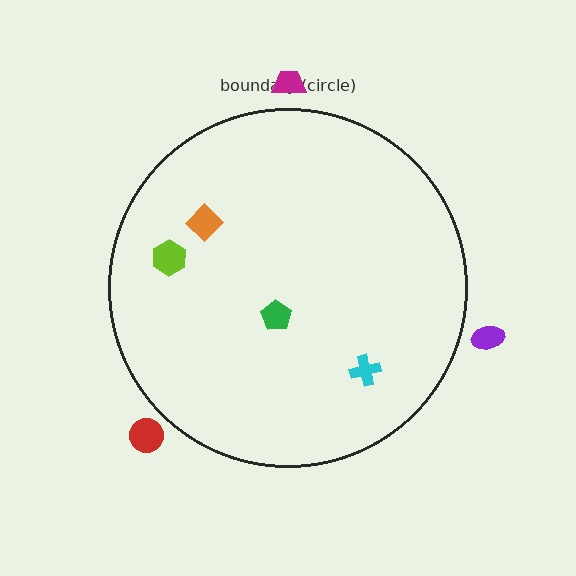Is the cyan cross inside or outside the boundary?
Inside.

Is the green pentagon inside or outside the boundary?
Inside.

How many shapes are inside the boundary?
4 inside, 3 outside.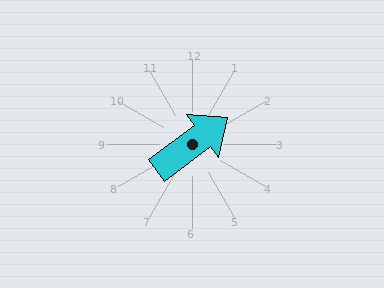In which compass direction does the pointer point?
Northeast.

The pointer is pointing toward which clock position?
Roughly 2 o'clock.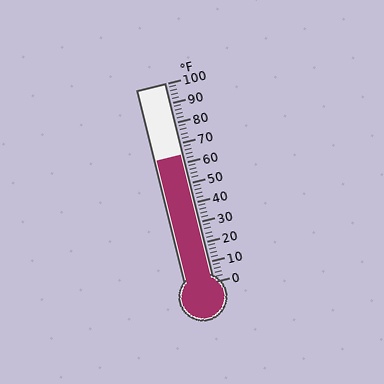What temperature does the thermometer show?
The thermometer shows approximately 64°F.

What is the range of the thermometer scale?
The thermometer scale ranges from 0°F to 100°F.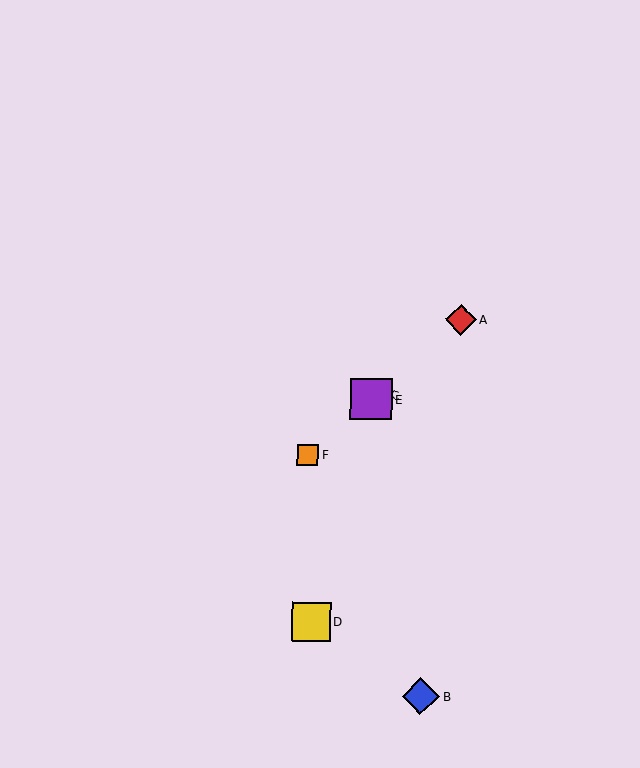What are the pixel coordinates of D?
Object D is at (311, 622).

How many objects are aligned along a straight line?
4 objects (A, C, E, F) are aligned along a straight line.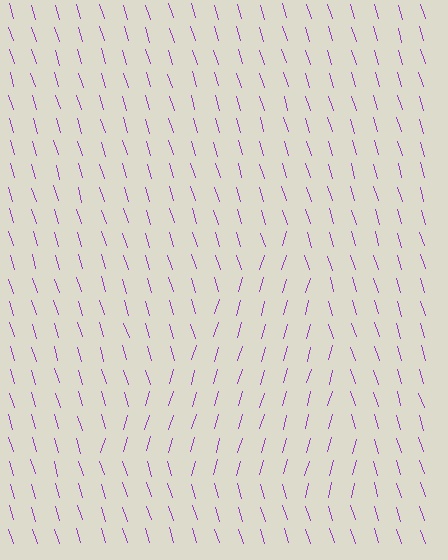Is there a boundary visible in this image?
Yes, there is a texture boundary formed by a change in line orientation.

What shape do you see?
I see a triangle.